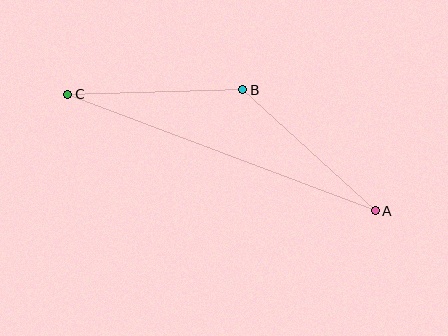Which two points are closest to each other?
Points B and C are closest to each other.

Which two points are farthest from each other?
Points A and C are farthest from each other.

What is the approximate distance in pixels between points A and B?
The distance between A and B is approximately 179 pixels.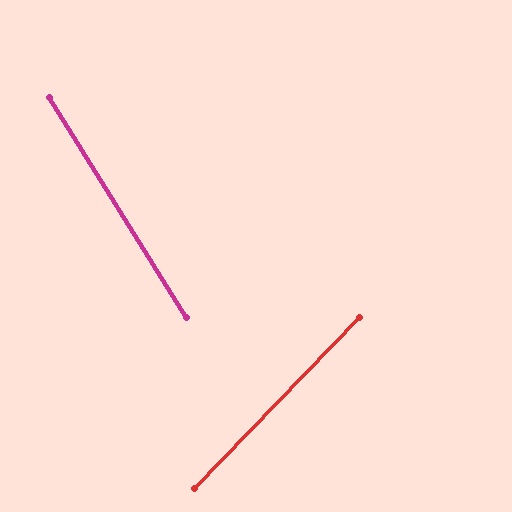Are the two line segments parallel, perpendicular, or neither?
Neither parallel nor perpendicular — they differ by about 76°.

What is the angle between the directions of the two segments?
Approximately 76 degrees.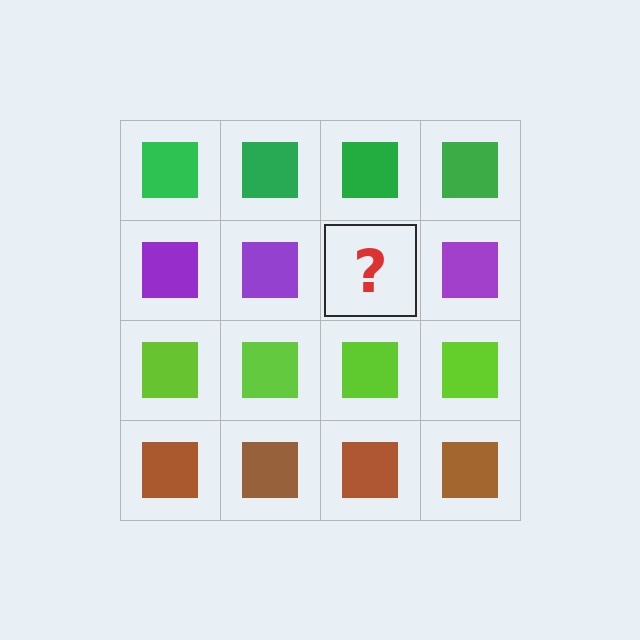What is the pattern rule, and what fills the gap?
The rule is that each row has a consistent color. The gap should be filled with a purple square.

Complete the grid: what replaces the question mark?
The question mark should be replaced with a purple square.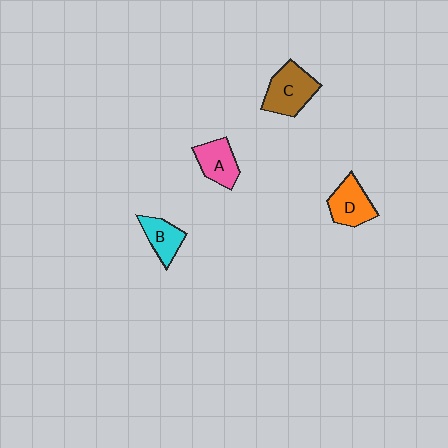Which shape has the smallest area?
Shape B (cyan).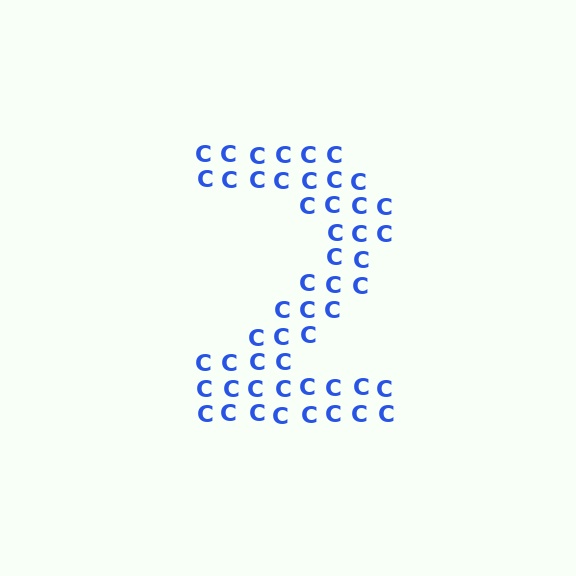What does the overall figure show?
The overall figure shows the digit 2.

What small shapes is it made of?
It is made of small letter C's.